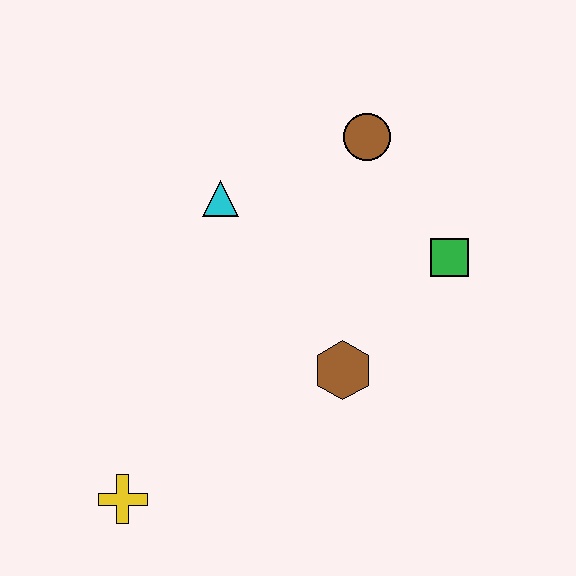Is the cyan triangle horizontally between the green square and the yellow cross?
Yes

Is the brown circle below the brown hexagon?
No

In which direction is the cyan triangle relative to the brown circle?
The cyan triangle is to the left of the brown circle.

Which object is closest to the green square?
The brown circle is closest to the green square.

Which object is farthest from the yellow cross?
The brown circle is farthest from the yellow cross.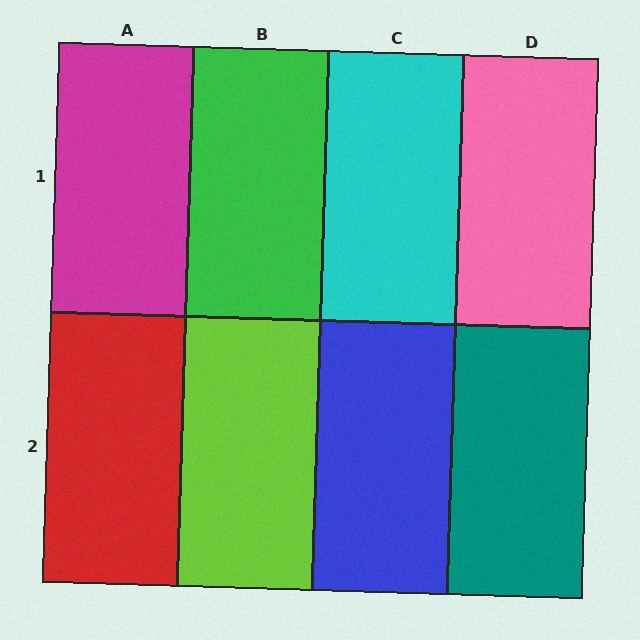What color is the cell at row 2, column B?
Lime.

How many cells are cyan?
1 cell is cyan.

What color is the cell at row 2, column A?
Red.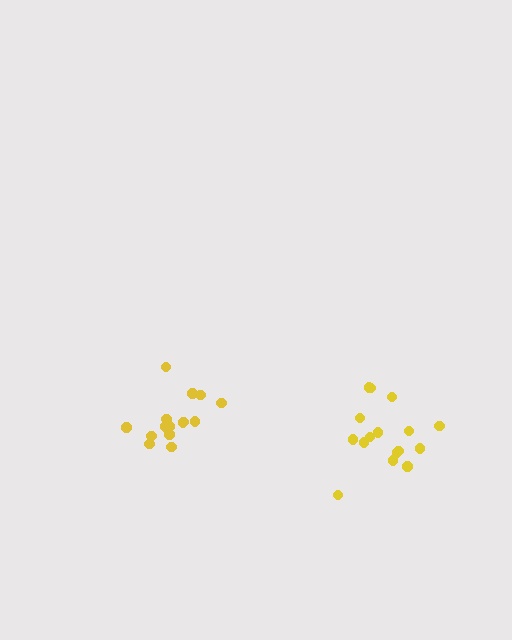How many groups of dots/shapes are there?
There are 2 groups.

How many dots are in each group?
Group 1: 16 dots, Group 2: 15 dots (31 total).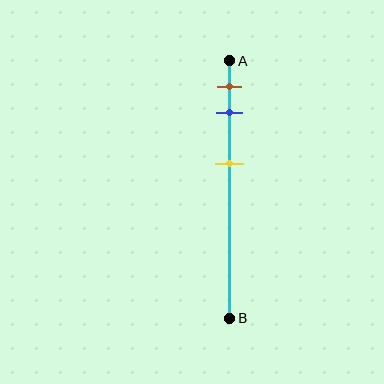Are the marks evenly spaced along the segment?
No, the marks are not evenly spaced.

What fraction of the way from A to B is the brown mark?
The brown mark is approximately 10% (0.1) of the way from A to B.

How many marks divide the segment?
There are 3 marks dividing the segment.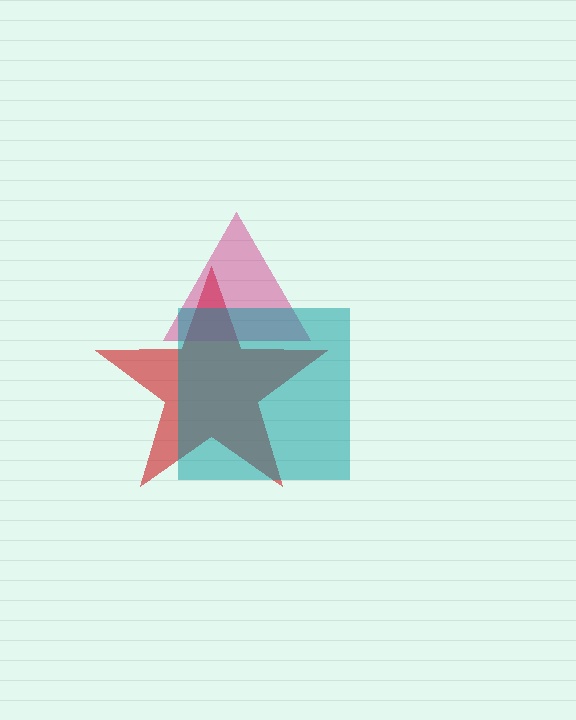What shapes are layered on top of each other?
The layered shapes are: a red star, a magenta triangle, a teal square.